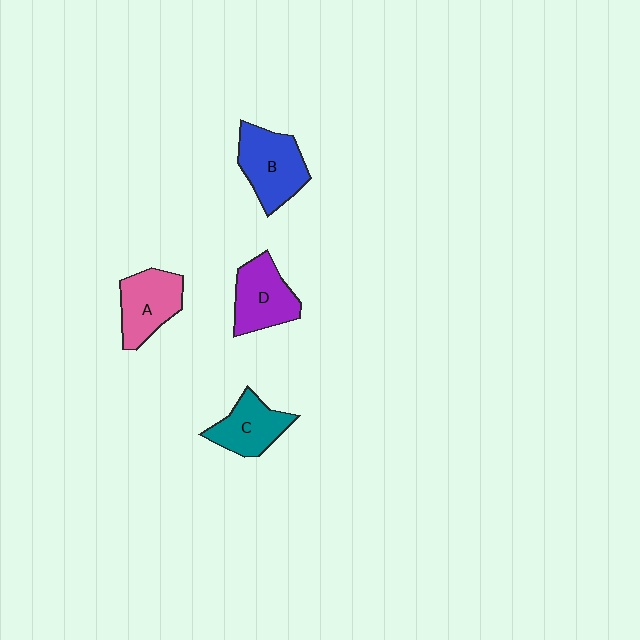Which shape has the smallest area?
Shape C (teal).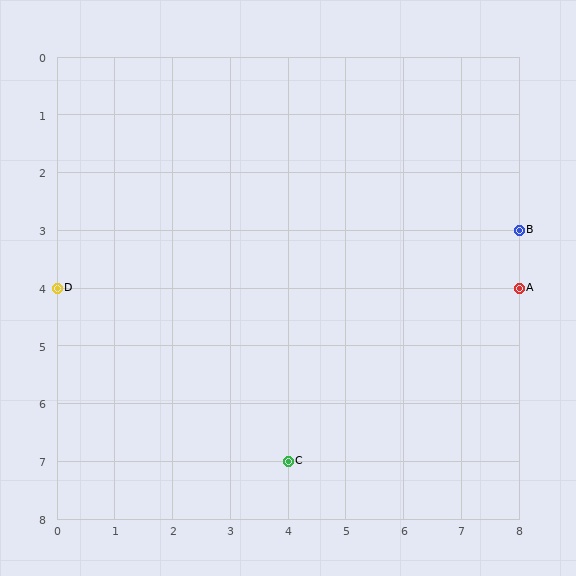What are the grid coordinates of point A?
Point A is at grid coordinates (8, 4).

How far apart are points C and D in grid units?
Points C and D are 4 columns and 3 rows apart (about 5.0 grid units diagonally).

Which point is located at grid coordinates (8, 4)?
Point A is at (8, 4).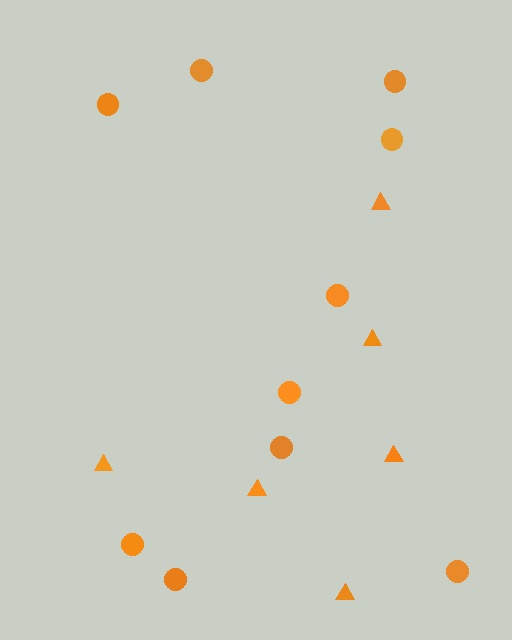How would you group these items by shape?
There are 2 groups: one group of circles (10) and one group of triangles (6).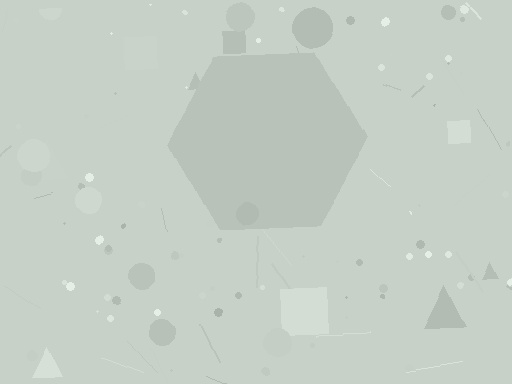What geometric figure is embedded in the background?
A hexagon is embedded in the background.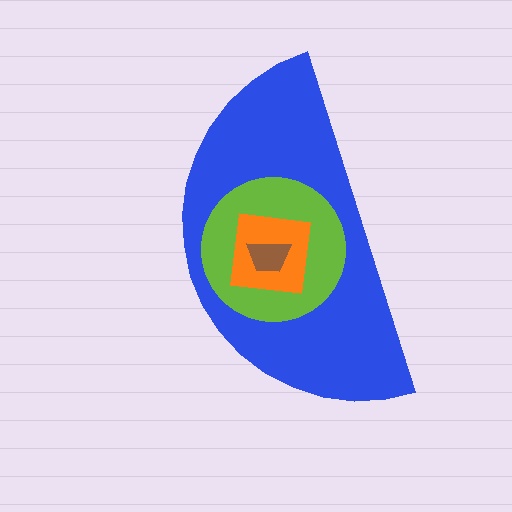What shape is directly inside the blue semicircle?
The lime circle.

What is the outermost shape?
The blue semicircle.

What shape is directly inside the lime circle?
The orange square.